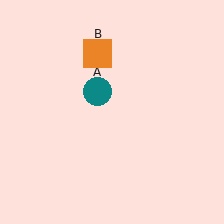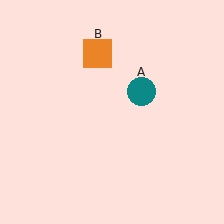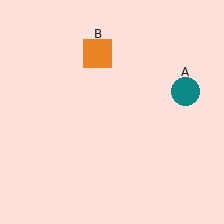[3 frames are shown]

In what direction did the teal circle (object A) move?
The teal circle (object A) moved right.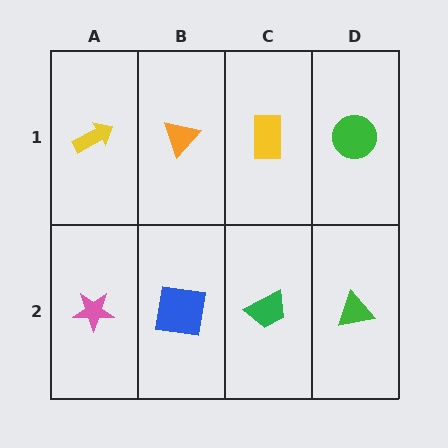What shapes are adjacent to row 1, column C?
A green trapezoid (row 2, column C), an orange triangle (row 1, column B), a green circle (row 1, column D).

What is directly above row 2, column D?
A green circle.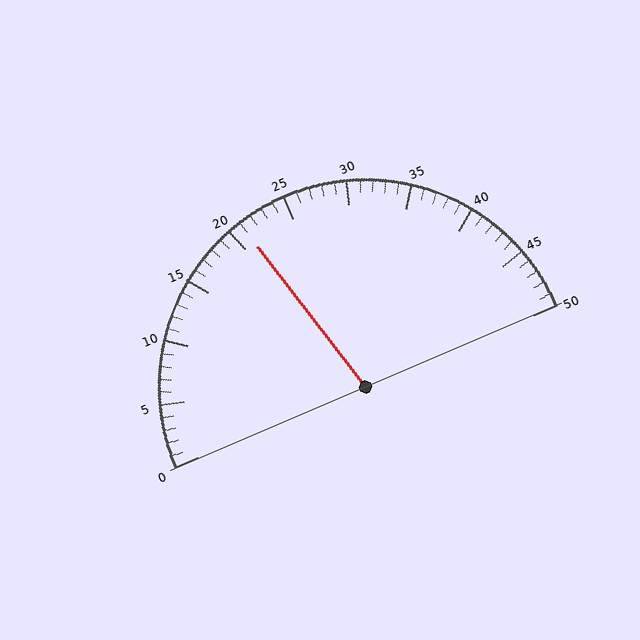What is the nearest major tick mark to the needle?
The nearest major tick mark is 20.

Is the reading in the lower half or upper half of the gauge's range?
The reading is in the lower half of the range (0 to 50).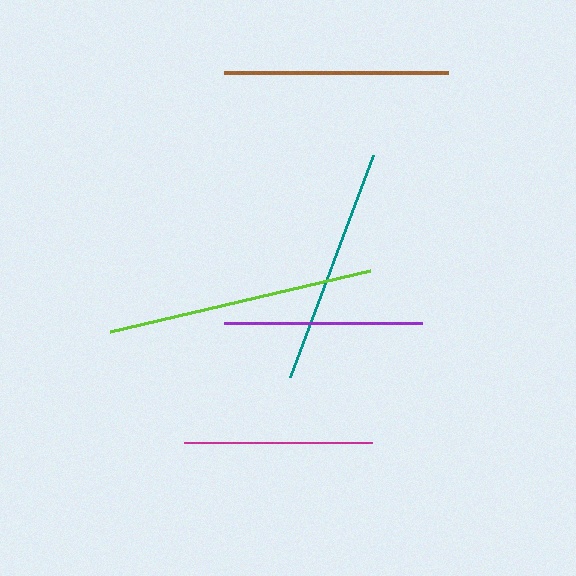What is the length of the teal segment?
The teal segment is approximately 237 pixels long.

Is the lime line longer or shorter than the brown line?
The lime line is longer than the brown line.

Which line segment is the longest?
The lime line is the longest at approximately 267 pixels.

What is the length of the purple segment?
The purple segment is approximately 198 pixels long.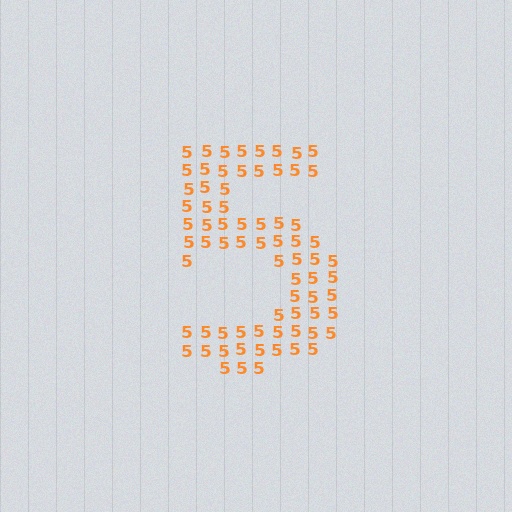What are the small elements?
The small elements are digit 5's.